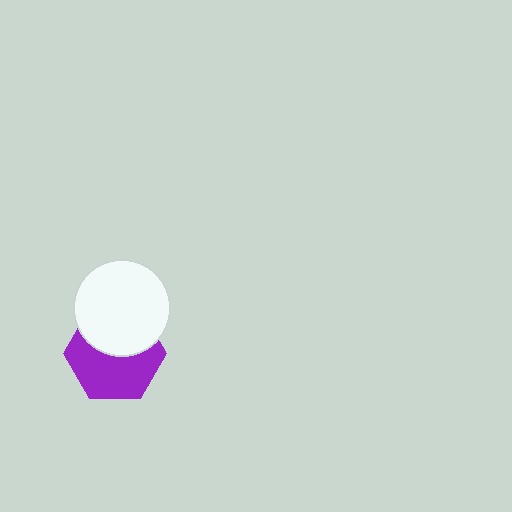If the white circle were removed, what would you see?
You would see the complete purple hexagon.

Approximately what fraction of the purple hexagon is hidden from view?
Roughly 43% of the purple hexagon is hidden behind the white circle.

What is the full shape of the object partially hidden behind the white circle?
The partially hidden object is a purple hexagon.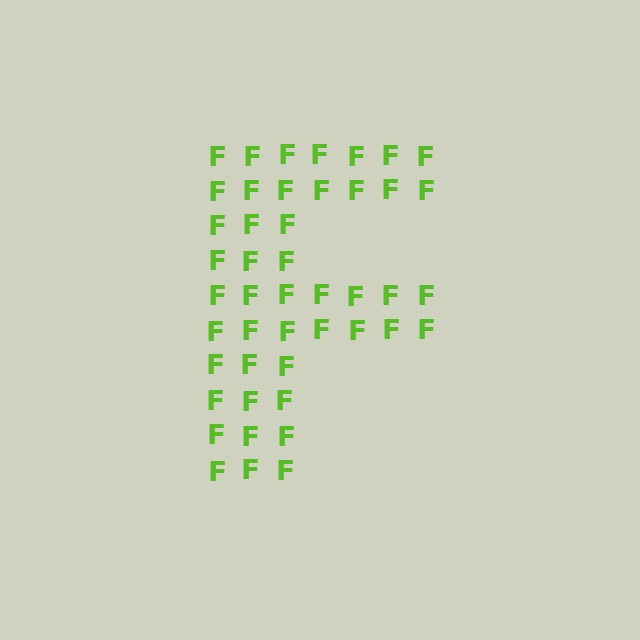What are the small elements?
The small elements are letter F's.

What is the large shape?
The large shape is the letter F.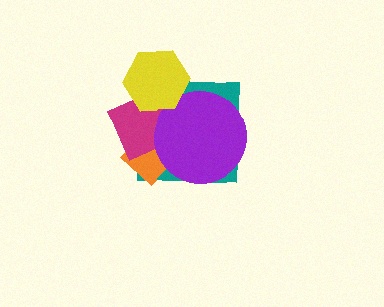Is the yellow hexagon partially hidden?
No, no other shape covers it.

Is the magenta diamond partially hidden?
Yes, it is partially covered by another shape.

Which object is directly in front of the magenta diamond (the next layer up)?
The purple circle is directly in front of the magenta diamond.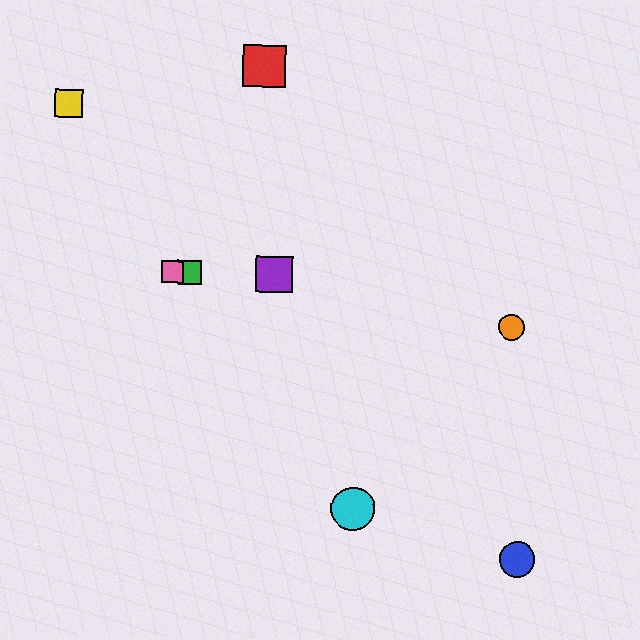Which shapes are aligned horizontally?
The green square, the purple square, the pink square are aligned horizontally.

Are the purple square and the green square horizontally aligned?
Yes, both are at y≈275.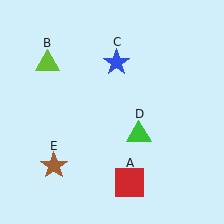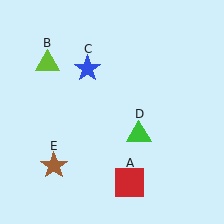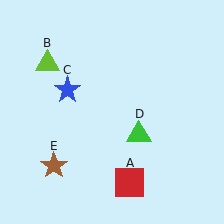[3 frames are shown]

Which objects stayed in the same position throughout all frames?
Red square (object A) and lime triangle (object B) and green triangle (object D) and brown star (object E) remained stationary.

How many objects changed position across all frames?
1 object changed position: blue star (object C).